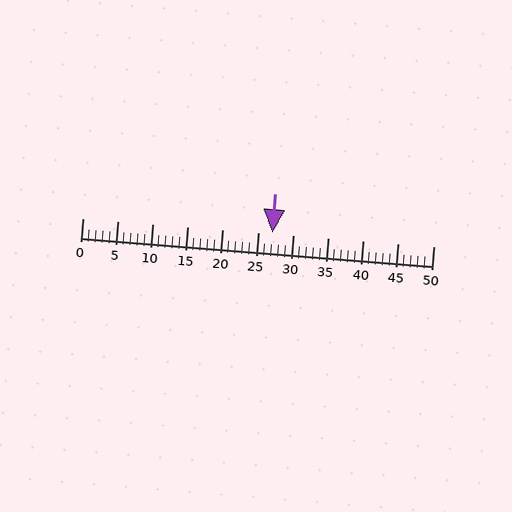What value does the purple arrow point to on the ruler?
The purple arrow points to approximately 27.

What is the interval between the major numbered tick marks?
The major tick marks are spaced 5 units apart.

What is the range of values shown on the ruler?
The ruler shows values from 0 to 50.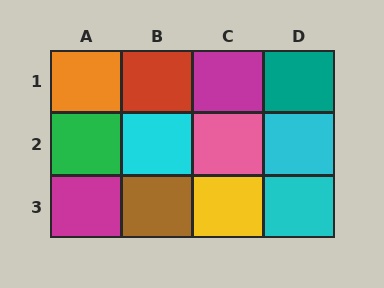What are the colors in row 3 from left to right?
Magenta, brown, yellow, cyan.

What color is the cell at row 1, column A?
Orange.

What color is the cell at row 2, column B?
Cyan.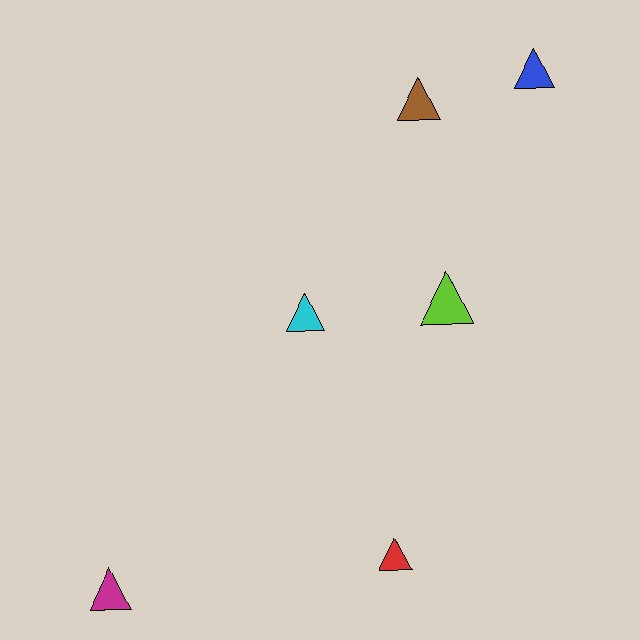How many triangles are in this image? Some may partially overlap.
There are 6 triangles.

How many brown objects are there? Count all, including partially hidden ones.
There is 1 brown object.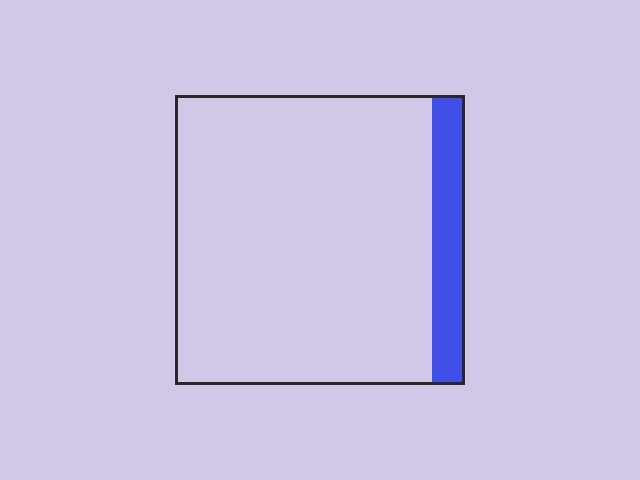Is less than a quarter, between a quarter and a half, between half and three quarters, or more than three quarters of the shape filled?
Less than a quarter.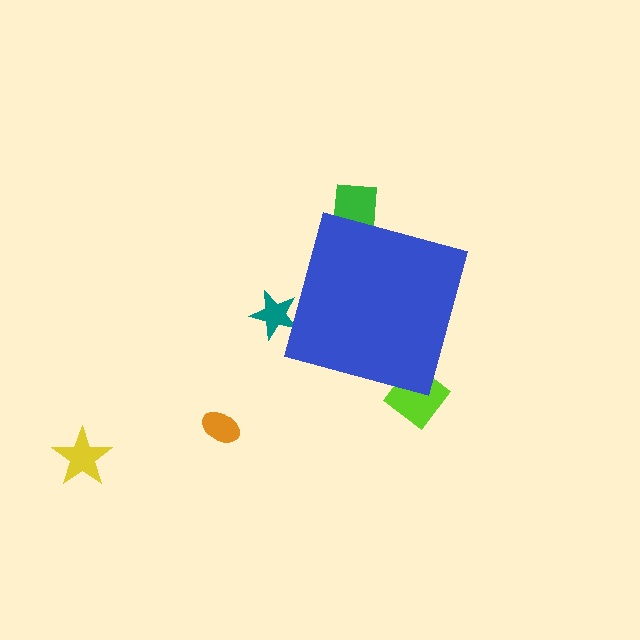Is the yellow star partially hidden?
No, the yellow star is fully visible.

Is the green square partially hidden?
Yes, the green square is partially hidden behind the blue diamond.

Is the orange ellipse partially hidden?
No, the orange ellipse is fully visible.